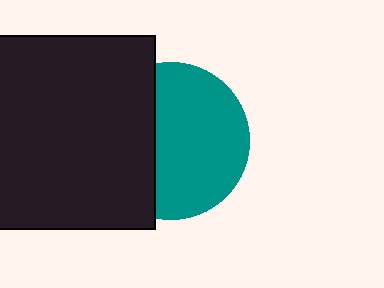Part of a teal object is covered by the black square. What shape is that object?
It is a circle.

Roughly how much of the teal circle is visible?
About half of it is visible (roughly 62%).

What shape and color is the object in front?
The object in front is a black square.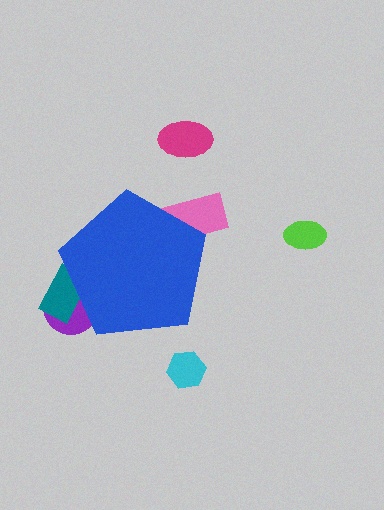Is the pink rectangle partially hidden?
Yes, the pink rectangle is partially hidden behind the blue pentagon.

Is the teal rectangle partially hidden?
Yes, the teal rectangle is partially hidden behind the blue pentagon.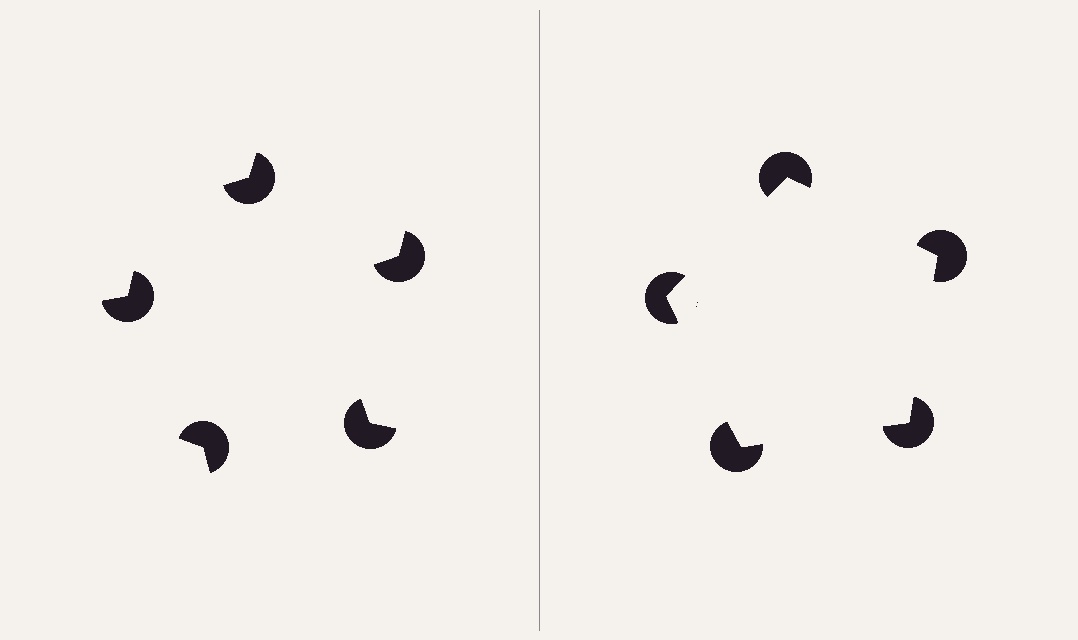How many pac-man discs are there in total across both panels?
10 — 5 on each side.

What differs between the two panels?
The pac-man discs are positioned identically on both sides; only the wedge orientations differ. On the right they align to a pentagon; on the left they are misaligned.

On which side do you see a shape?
An illusory pentagon appears on the right side. On the left side the wedge cuts are rotated, so no coherent shape forms.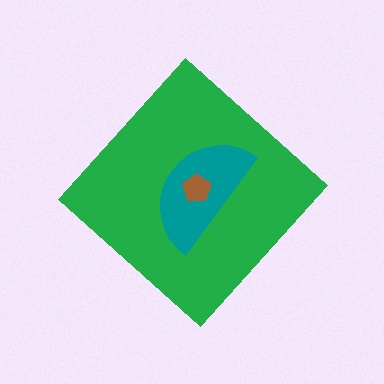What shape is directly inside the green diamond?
The teal semicircle.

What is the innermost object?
The brown pentagon.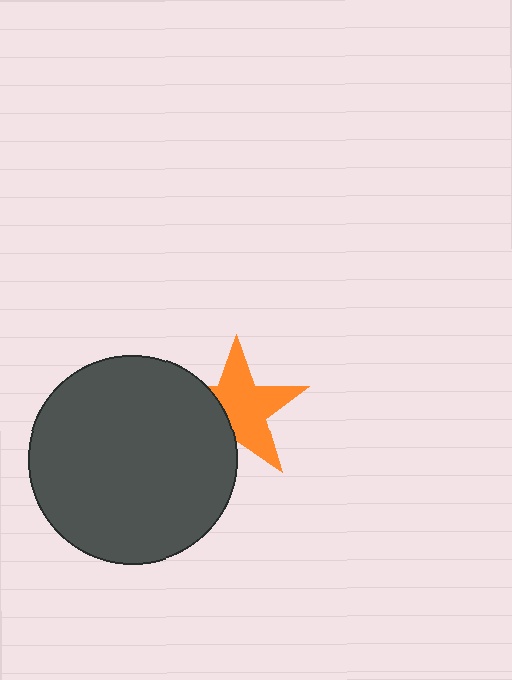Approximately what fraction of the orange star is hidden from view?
Roughly 34% of the orange star is hidden behind the dark gray circle.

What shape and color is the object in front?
The object in front is a dark gray circle.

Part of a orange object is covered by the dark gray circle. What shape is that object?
It is a star.